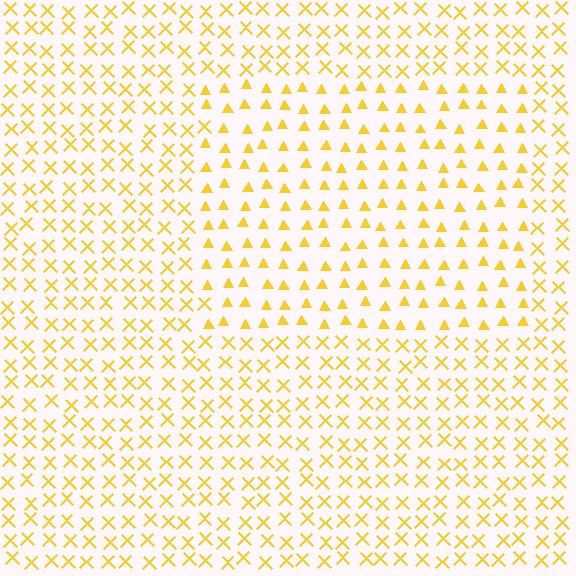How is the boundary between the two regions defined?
The boundary is defined by a change in element shape: triangles inside vs. X marks outside. All elements share the same color and spacing.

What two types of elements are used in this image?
The image uses triangles inside the rectangle region and X marks outside it.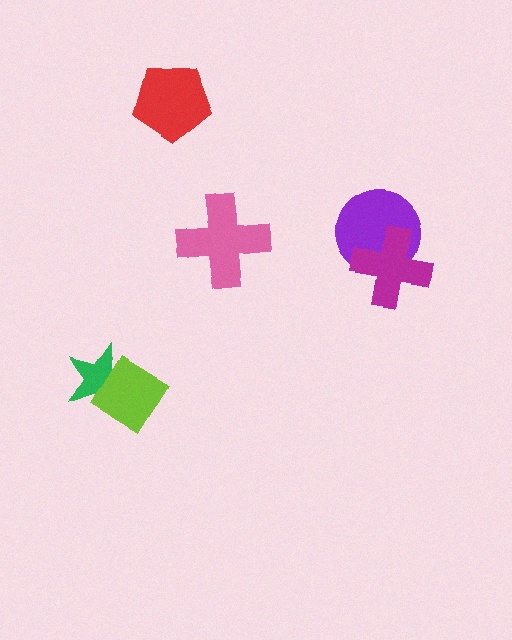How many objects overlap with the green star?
1 object overlaps with the green star.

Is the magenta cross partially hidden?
No, no other shape covers it.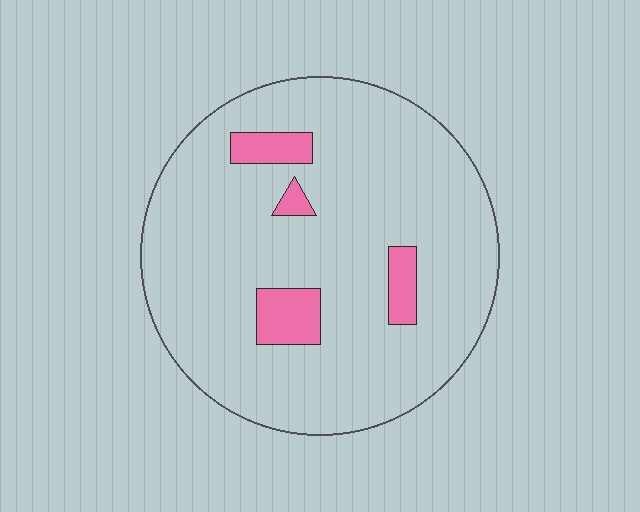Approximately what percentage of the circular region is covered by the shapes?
Approximately 10%.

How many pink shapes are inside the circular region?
4.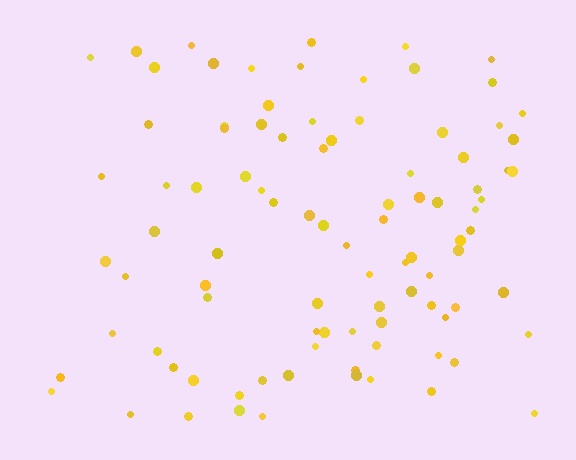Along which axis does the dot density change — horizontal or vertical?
Horizontal.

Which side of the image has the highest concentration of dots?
The right.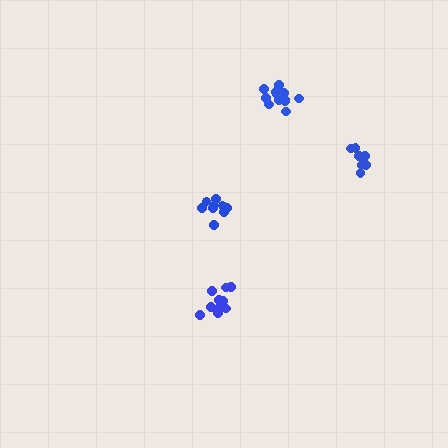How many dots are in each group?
Group 1: 10 dots, Group 2: 8 dots, Group 3: 9 dots, Group 4: 13 dots (40 total).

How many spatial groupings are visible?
There are 4 spatial groupings.